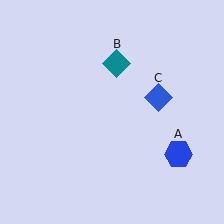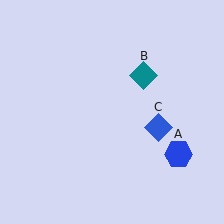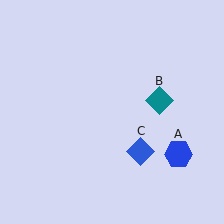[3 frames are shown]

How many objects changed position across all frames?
2 objects changed position: teal diamond (object B), blue diamond (object C).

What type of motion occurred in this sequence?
The teal diamond (object B), blue diamond (object C) rotated clockwise around the center of the scene.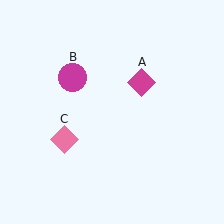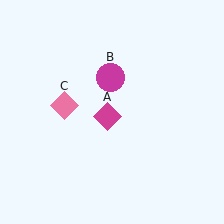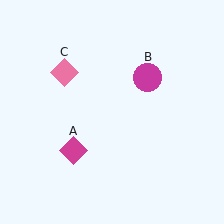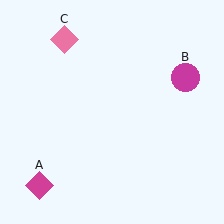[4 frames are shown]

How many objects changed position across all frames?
3 objects changed position: magenta diamond (object A), magenta circle (object B), pink diamond (object C).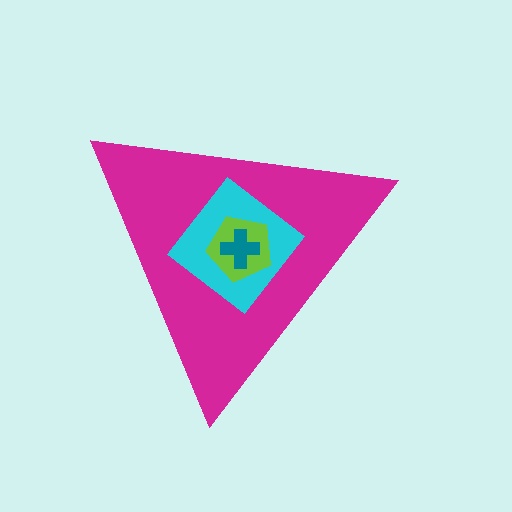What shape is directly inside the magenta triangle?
The cyan diamond.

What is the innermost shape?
The teal cross.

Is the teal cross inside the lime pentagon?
Yes.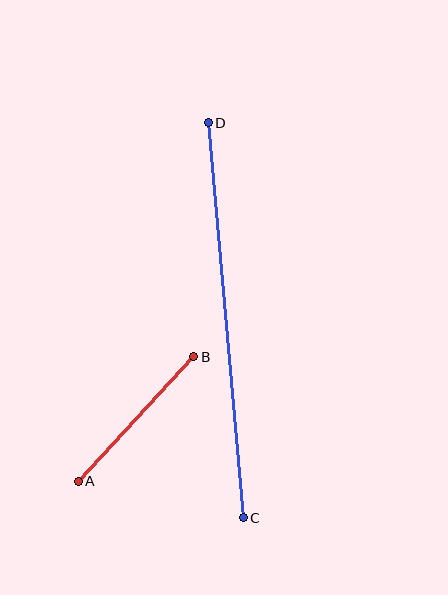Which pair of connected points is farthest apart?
Points C and D are farthest apart.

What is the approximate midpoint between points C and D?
The midpoint is at approximately (226, 320) pixels.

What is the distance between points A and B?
The distance is approximately 170 pixels.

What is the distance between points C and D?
The distance is approximately 397 pixels.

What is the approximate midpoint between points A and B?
The midpoint is at approximately (136, 419) pixels.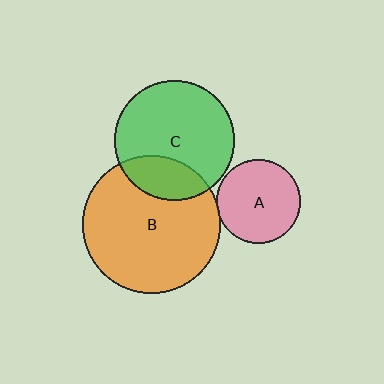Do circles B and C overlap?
Yes.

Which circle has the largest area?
Circle B (orange).